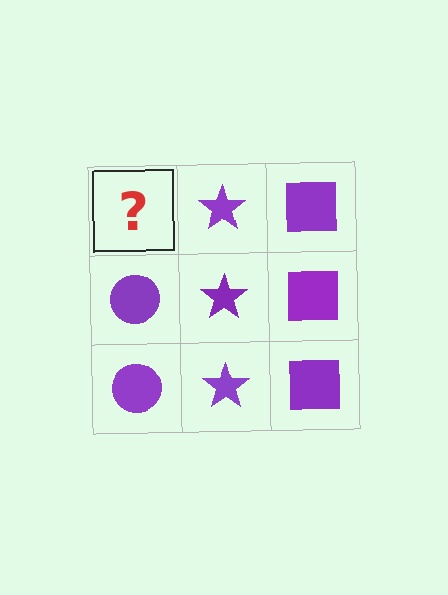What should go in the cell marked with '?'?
The missing cell should contain a purple circle.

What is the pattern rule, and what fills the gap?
The rule is that each column has a consistent shape. The gap should be filled with a purple circle.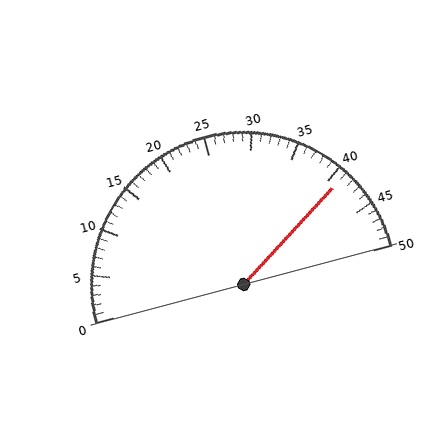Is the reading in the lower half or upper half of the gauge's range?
The reading is in the upper half of the range (0 to 50).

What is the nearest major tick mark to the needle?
The nearest major tick mark is 40.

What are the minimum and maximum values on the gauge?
The gauge ranges from 0 to 50.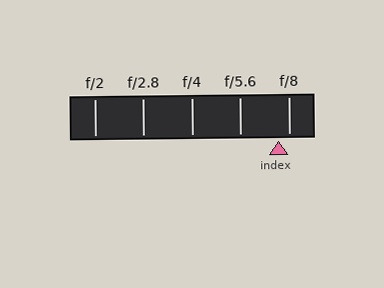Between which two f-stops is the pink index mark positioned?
The index mark is between f/5.6 and f/8.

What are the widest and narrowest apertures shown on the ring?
The widest aperture shown is f/2 and the narrowest is f/8.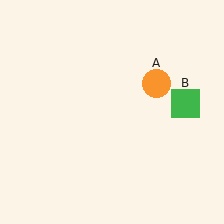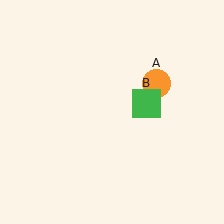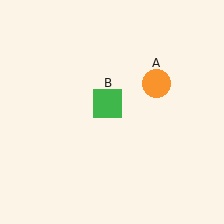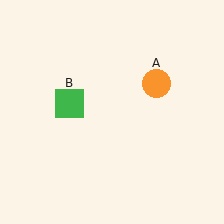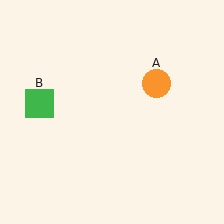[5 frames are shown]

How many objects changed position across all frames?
1 object changed position: green square (object B).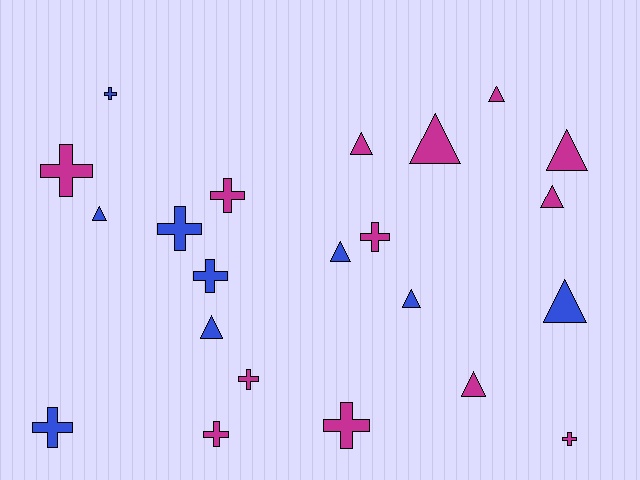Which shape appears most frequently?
Triangle, with 11 objects.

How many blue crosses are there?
There are 4 blue crosses.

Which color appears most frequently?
Magenta, with 13 objects.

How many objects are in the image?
There are 22 objects.